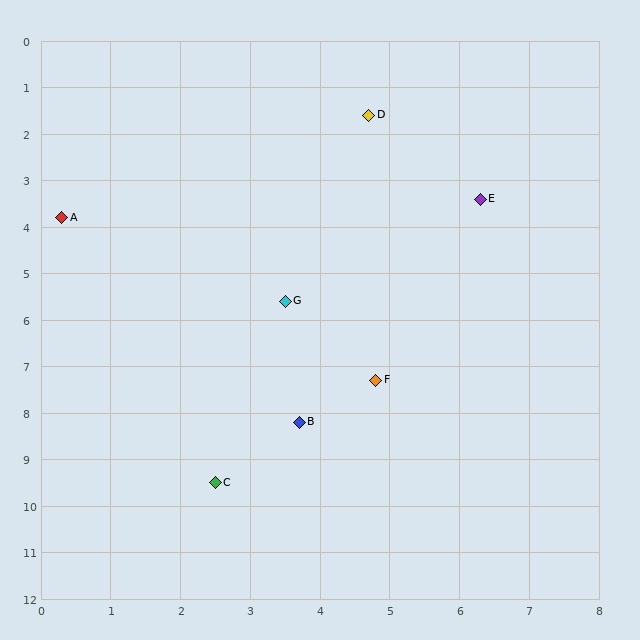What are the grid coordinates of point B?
Point B is at approximately (3.7, 8.2).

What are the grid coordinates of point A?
Point A is at approximately (0.3, 3.8).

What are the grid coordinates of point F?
Point F is at approximately (4.8, 7.3).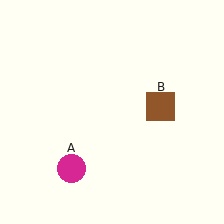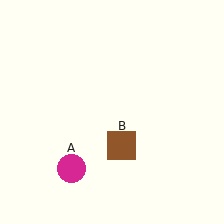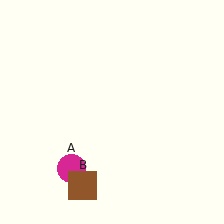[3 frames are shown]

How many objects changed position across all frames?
1 object changed position: brown square (object B).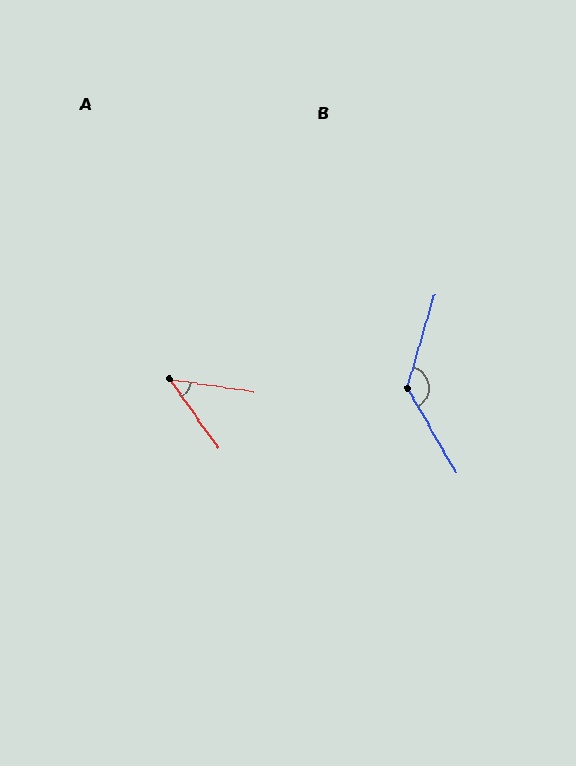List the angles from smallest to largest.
A (46°), B (133°).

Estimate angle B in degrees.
Approximately 133 degrees.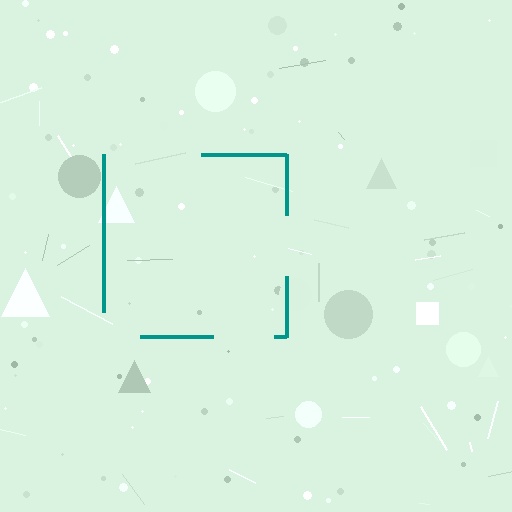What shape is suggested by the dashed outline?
The dashed outline suggests a square.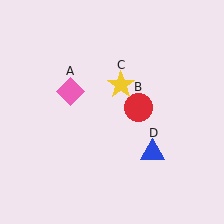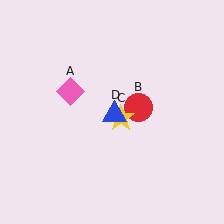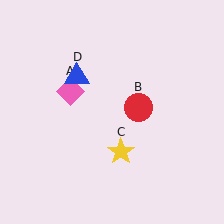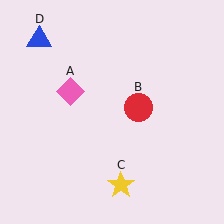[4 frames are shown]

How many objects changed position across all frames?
2 objects changed position: yellow star (object C), blue triangle (object D).